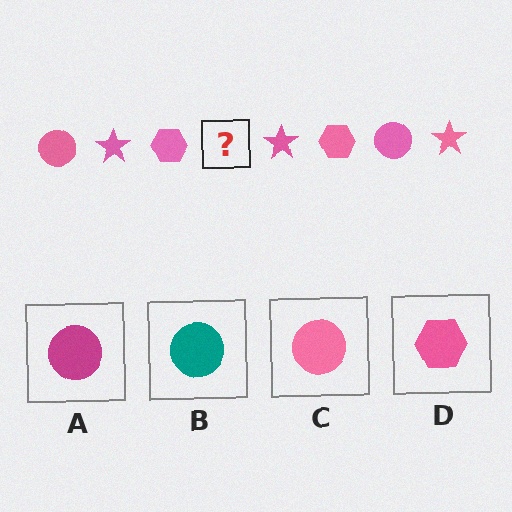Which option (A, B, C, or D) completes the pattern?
C.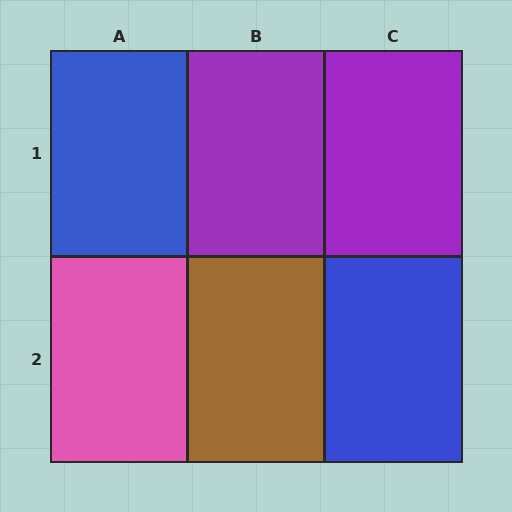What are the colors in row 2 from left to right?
Pink, brown, blue.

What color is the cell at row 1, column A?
Blue.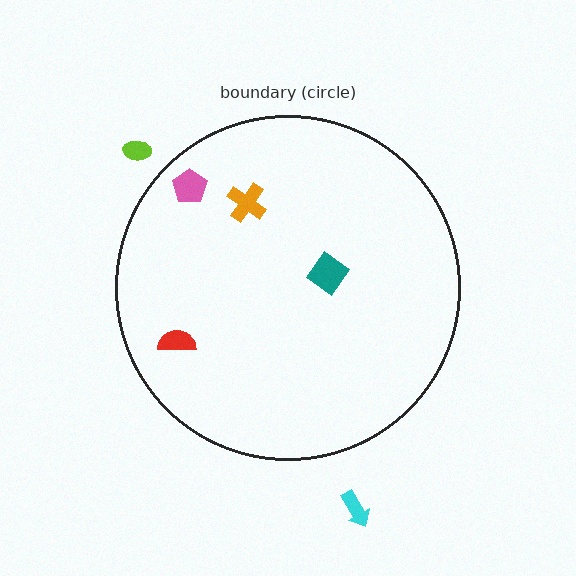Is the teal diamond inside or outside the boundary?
Inside.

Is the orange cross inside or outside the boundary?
Inside.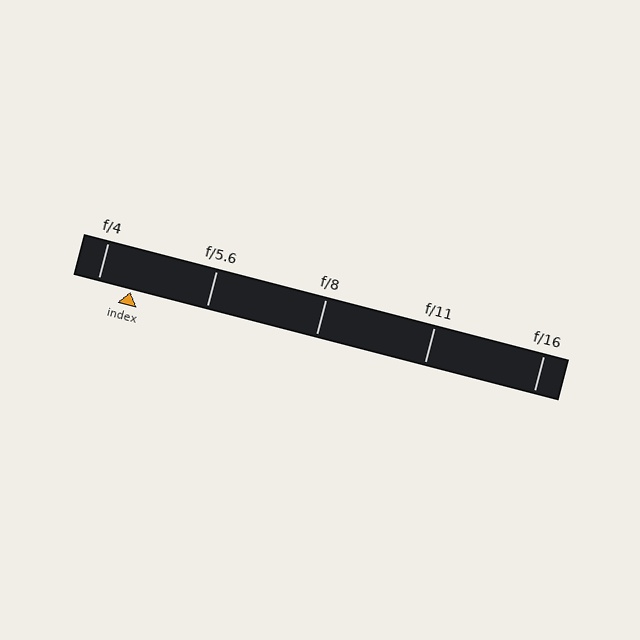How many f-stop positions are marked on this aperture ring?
There are 5 f-stop positions marked.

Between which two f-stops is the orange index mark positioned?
The index mark is between f/4 and f/5.6.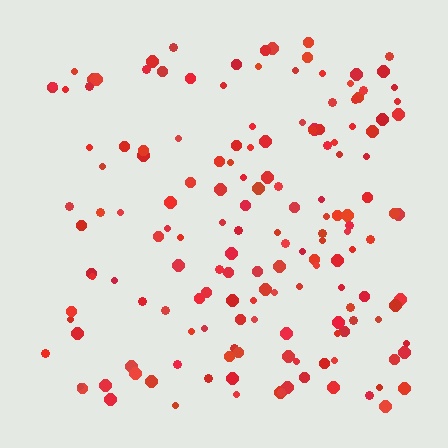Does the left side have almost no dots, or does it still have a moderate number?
Still a moderate number, just noticeably fewer than the right.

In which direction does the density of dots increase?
From left to right, with the right side densest.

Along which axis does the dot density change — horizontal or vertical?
Horizontal.